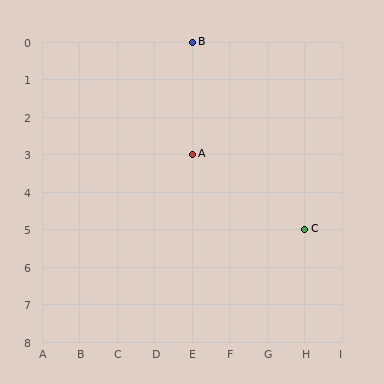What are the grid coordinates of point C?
Point C is at grid coordinates (H, 5).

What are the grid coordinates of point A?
Point A is at grid coordinates (E, 3).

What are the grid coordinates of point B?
Point B is at grid coordinates (E, 0).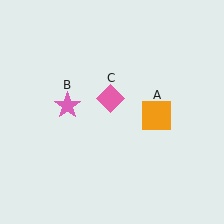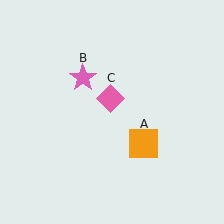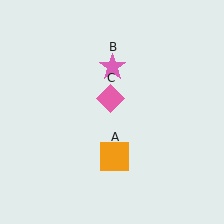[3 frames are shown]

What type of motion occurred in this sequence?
The orange square (object A), pink star (object B) rotated clockwise around the center of the scene.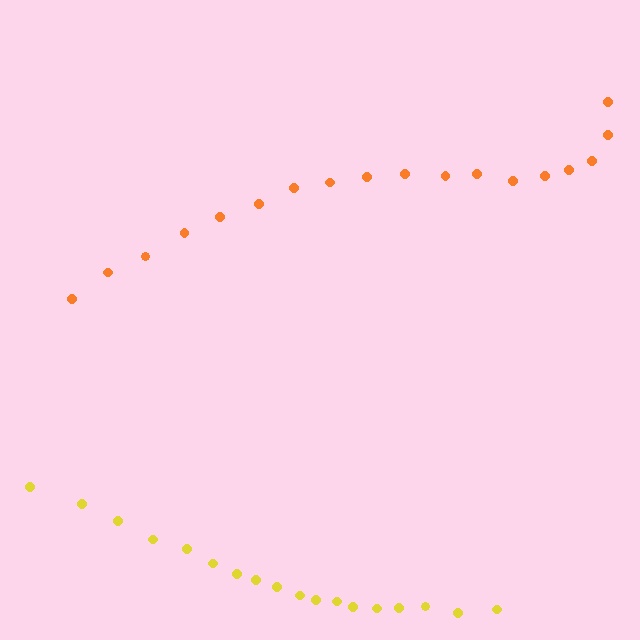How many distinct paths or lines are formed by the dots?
There are 2 distinct paths.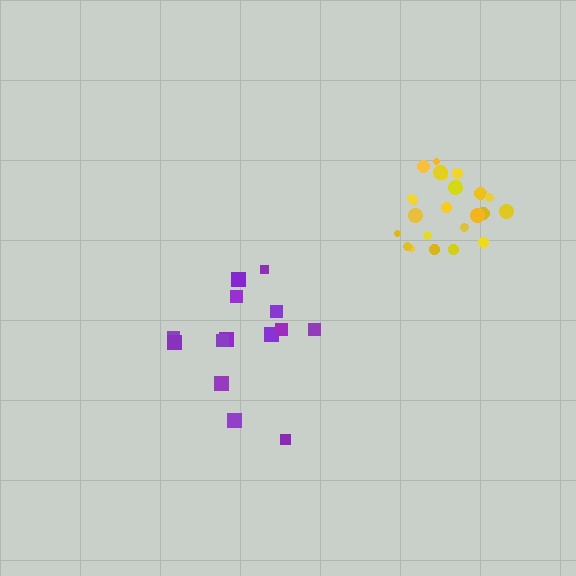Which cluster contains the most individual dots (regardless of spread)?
Yellow (23).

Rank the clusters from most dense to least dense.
yellow, purple.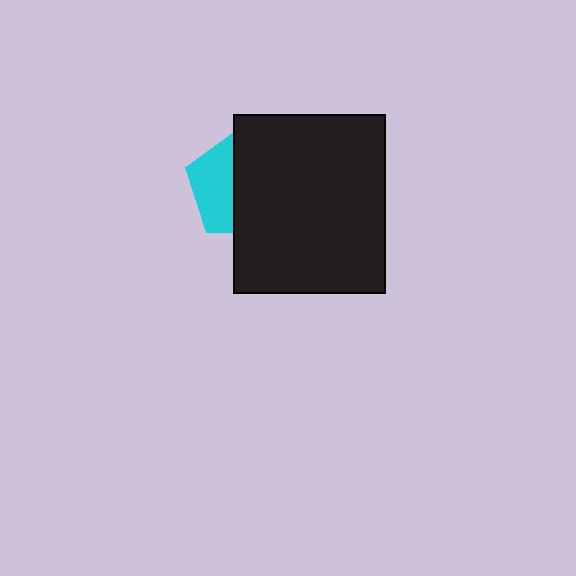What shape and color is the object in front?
The object in front is a black rectangle.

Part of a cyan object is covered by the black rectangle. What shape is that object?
It is a pentagon.